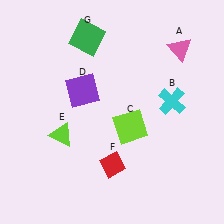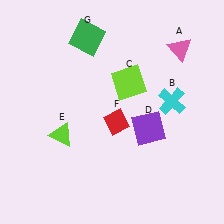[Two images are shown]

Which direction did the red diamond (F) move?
The red diamond (F) moved up.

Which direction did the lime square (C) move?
The lime square (C) moved up.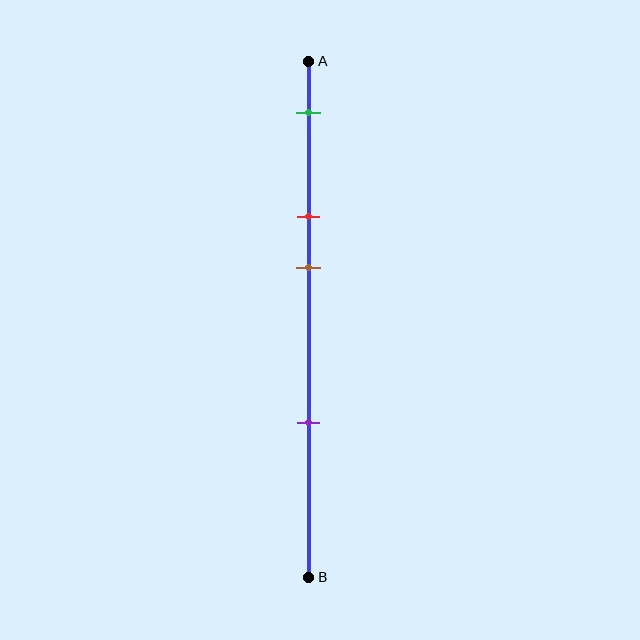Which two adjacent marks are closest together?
The red and brown marks are the closest adjacent pair.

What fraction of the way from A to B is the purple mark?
The purple mark is approximately 70% (0.7) of the way from A to B.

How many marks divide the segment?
There are 4 marks dividing the segment.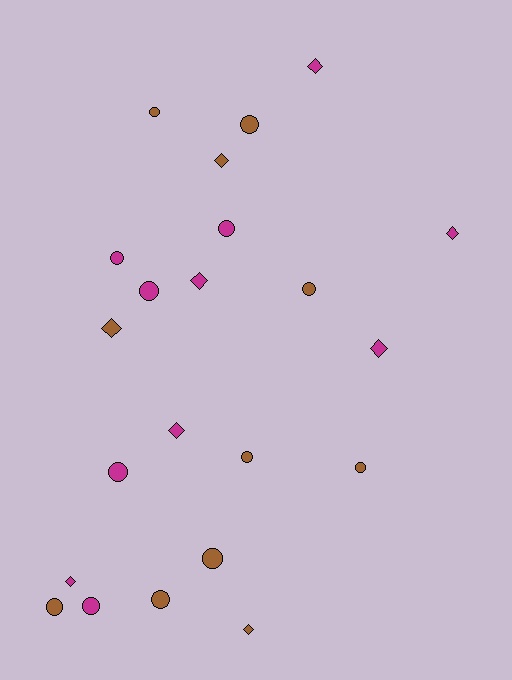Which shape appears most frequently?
Circle, with 13 objects.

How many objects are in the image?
There are 22 objects.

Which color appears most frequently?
Magenta, with 11 objects.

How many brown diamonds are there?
There are 3 brown diamonds.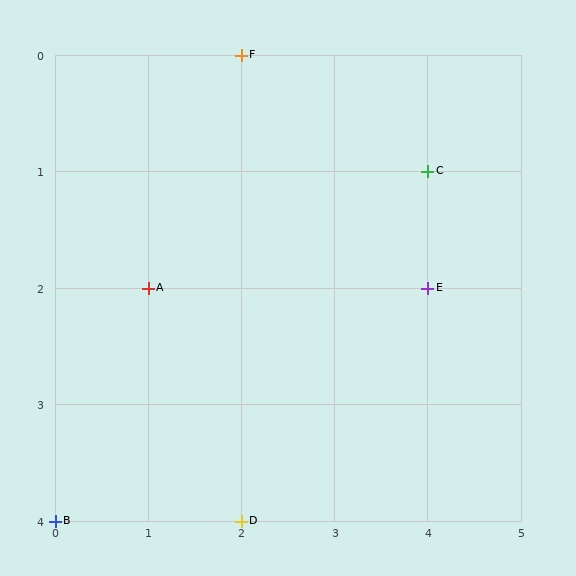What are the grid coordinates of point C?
Point C is at grid coordinates (4, 1).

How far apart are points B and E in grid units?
Points B and E are 4 columns and 2 rows apart (about 4.5 grid units diagonally).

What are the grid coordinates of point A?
Point A is at grid coordinates (1, 2).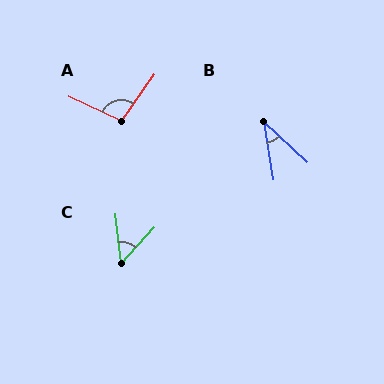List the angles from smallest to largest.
B (37°), C (50°), A (100°).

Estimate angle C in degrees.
Approximately 50 degrees.